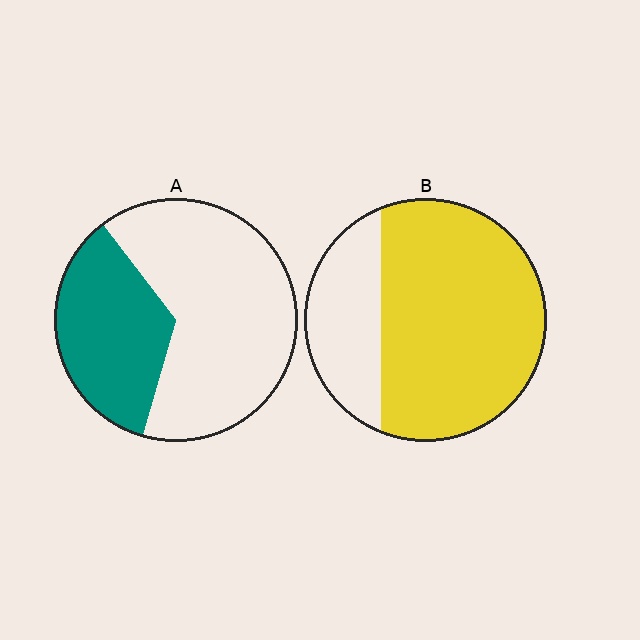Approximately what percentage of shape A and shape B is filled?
A is approximately 35% and B is approximately 75%.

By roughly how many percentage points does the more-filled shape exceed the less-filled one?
By roughly 40 percentage points (B over A).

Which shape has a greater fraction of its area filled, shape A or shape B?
Shape B.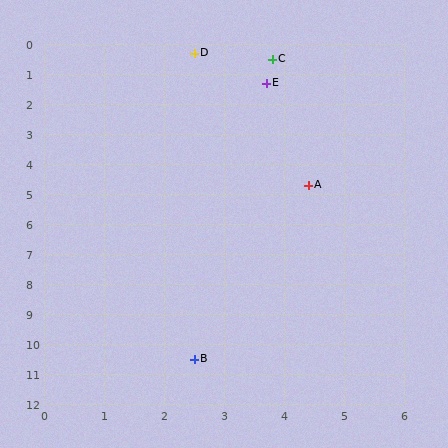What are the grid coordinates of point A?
Point A is at approximately (4.4, 4.7).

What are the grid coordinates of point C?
Point C is at approximately (3.8, 0.5).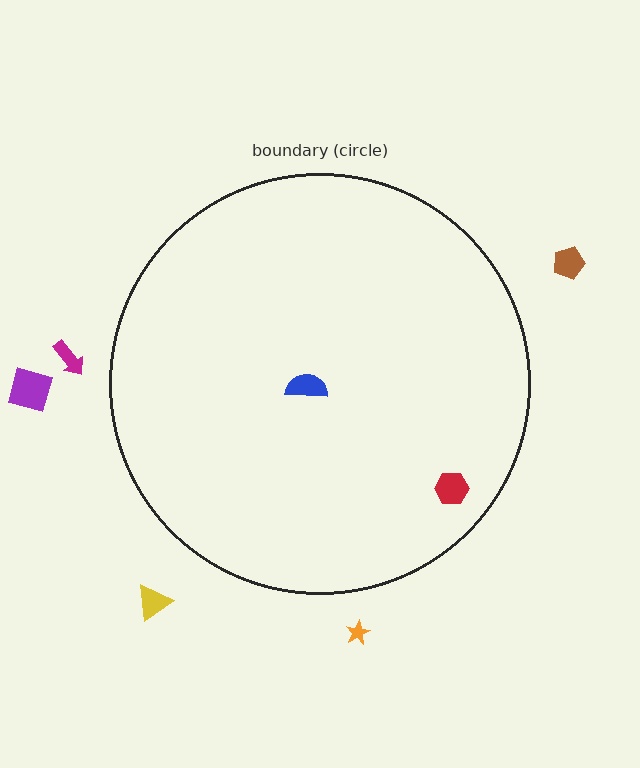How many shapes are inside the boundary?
2 inside, 5 outside.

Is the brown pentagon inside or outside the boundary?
Outside.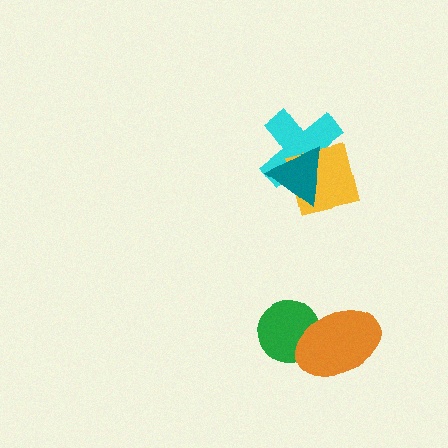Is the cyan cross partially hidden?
Yes, it is partially covered by another shape.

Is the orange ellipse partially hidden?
No, no other shape covers it.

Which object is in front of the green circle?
The orange ellipse is in front of the green circle.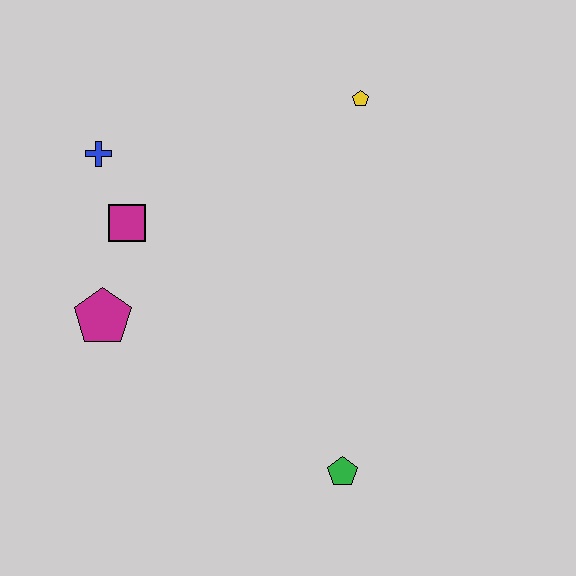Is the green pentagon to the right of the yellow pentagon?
No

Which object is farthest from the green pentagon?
The blue cross is farthest from the green pentagon.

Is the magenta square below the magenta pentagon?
No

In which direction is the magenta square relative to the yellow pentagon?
The magenta square is to the left of the yellow pentagon.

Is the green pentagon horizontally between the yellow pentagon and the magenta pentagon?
Yes